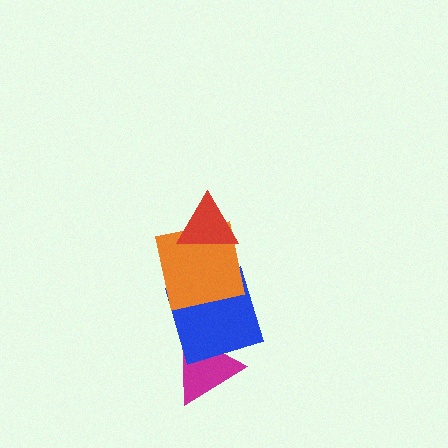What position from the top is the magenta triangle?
The magenta triangle is 4th from the top.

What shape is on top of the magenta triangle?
The blue square is on top of the magenta triangle.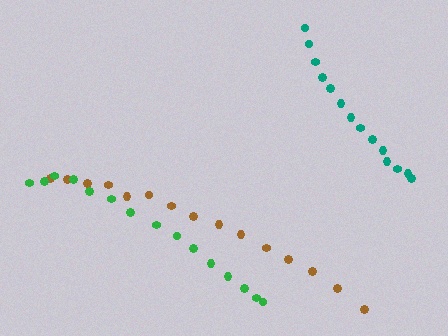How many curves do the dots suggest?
There are 3 distinct paths.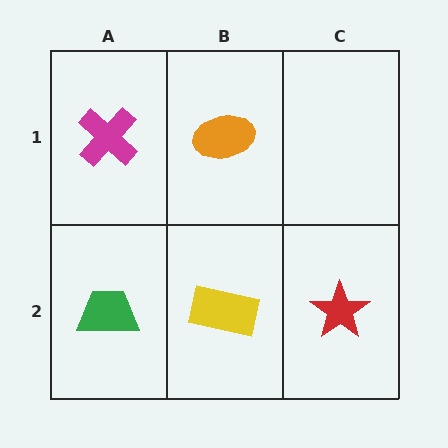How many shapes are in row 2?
3 shapes.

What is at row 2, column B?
A yellow rectangle.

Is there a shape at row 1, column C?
No, that cell is empty.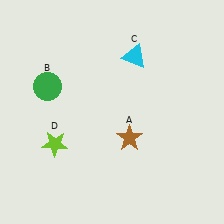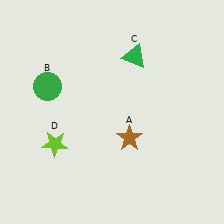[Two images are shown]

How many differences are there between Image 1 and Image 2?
There is 1 difference between the two images.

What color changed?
The triangle (C) changed from cyan in Image 1 to green in Image 2.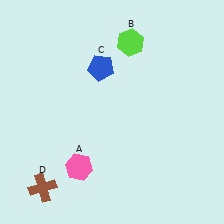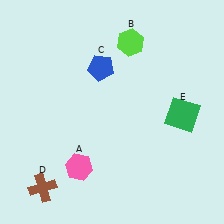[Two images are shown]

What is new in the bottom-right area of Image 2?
A green square (E) was added in the bottom-right area of Image 2.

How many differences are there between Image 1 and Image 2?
There is 1 difference between the two images.